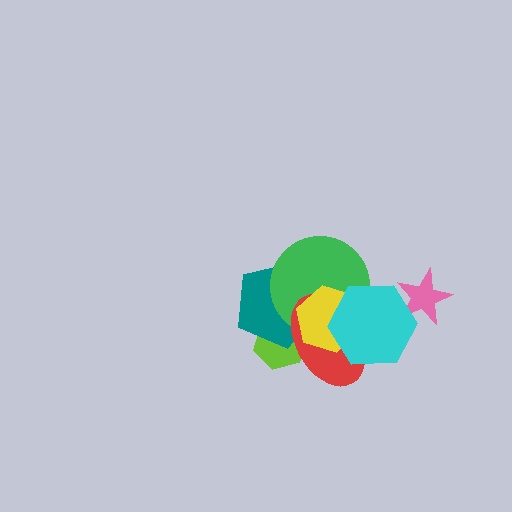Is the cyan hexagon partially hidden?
No, no other shape covers it.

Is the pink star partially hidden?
Yes, it is partially covered by another shape.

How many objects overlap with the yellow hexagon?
5 objects overlap with the yellow hexagon.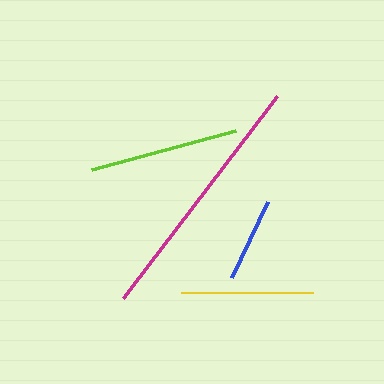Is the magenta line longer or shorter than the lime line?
The magenta line is longer than the lime line.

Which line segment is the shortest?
The blue line is the shortest at approximately 85 pixels.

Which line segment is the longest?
The magenta line is the longest at approximately 254 pixels.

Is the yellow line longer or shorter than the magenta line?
The magenta line is longer than the yellow line.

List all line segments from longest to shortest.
From longest to shortest: magenta, lime, yellow, blue.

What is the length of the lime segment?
The lime segment is approximately 149 pixels long.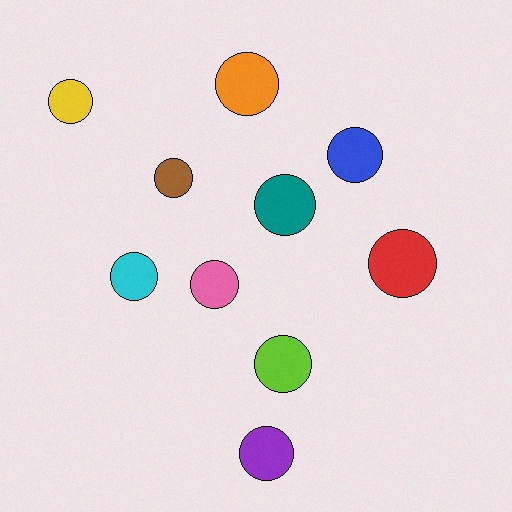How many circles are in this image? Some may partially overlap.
There are 10 circles.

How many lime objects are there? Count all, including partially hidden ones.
There is 1 lime object.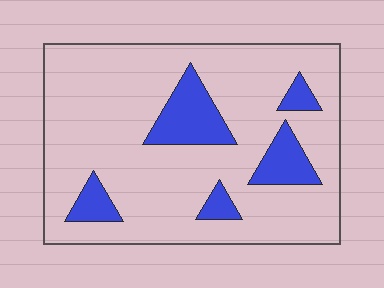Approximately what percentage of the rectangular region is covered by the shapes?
Approximately 15%.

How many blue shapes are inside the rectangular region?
5.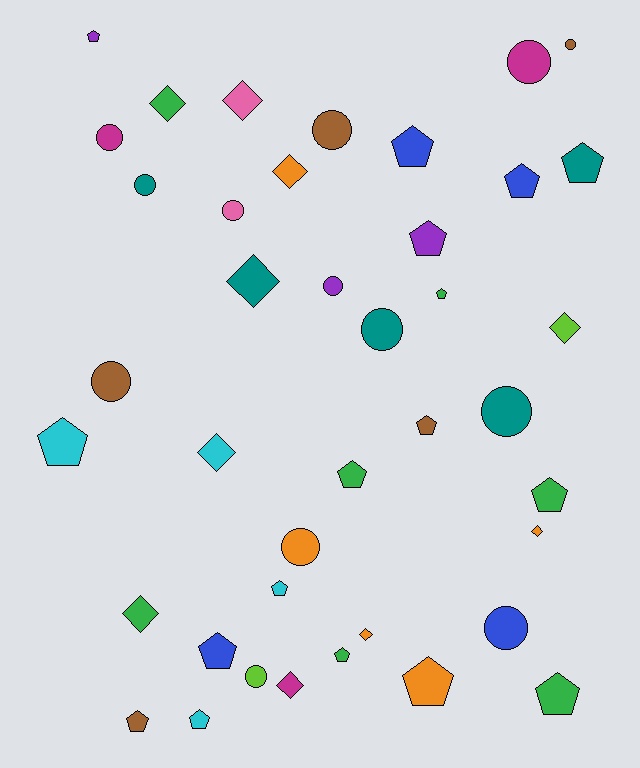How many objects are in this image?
There are 40 objects.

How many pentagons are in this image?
There are 17 pentagons.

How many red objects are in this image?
There are no red objects.